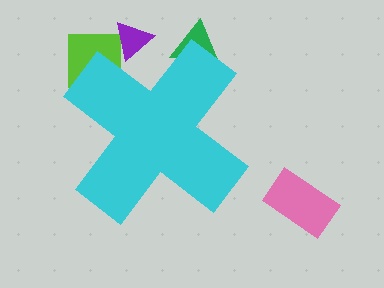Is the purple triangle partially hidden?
Yes, the purple triangle is partially hidden behind the cyan cross.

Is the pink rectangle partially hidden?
No, the pink rectangle is fully visible.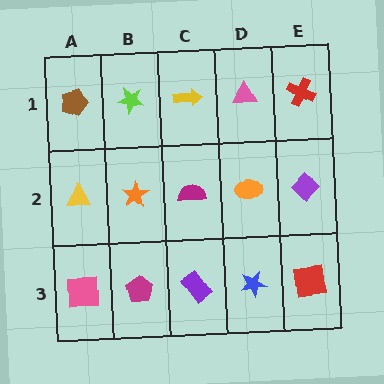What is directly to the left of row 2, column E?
An orange ellipse.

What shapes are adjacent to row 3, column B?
An orange star (row 2, column B), a pink square (row 3, column A), a purple rectangle (row 3, column C).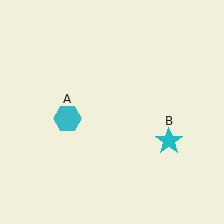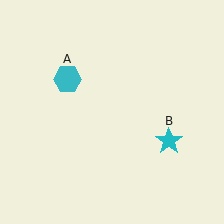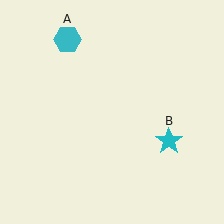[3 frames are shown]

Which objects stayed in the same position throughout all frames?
Cyan star (object B) remained stationary.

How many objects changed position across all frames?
1 object changed position: cyan hexagon (object A).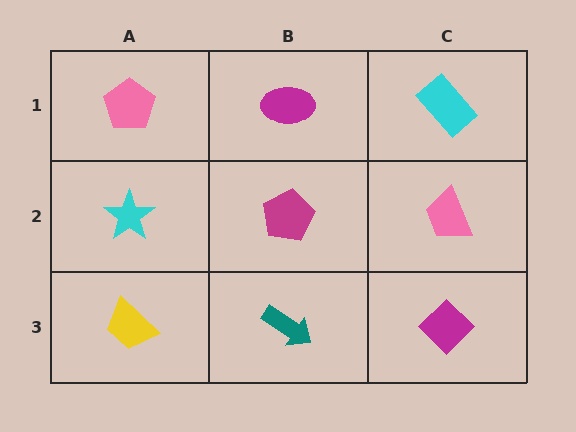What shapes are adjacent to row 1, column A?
A cyan star (row 2, column A), a magenta ellipse (row 1, column B).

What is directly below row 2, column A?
A yellow trapezoid.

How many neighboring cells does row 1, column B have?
3.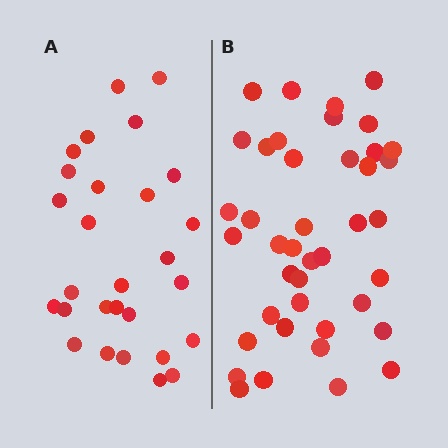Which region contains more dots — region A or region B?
Region B (the right region) has more dots.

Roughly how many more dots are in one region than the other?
Region B has approximately 15 more dots than region A.